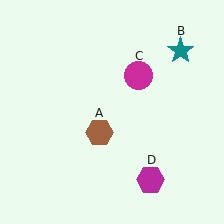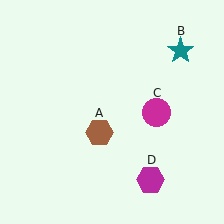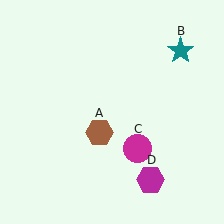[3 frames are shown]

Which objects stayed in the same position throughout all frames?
Brown hexagon (object A) and teal star (object B) and magenta hexagon (object D) remained stationary.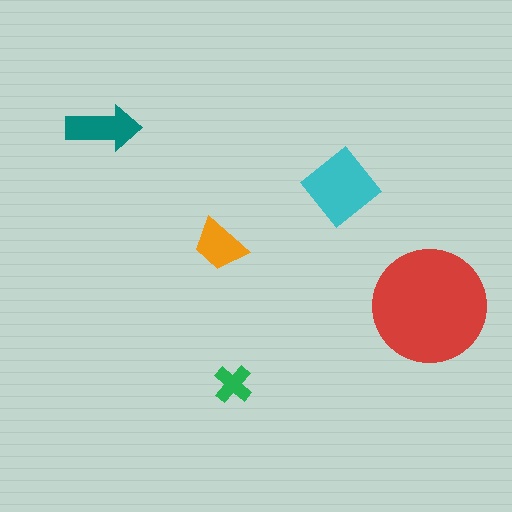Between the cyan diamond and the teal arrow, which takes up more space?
The cyan diamond.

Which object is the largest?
The red circle.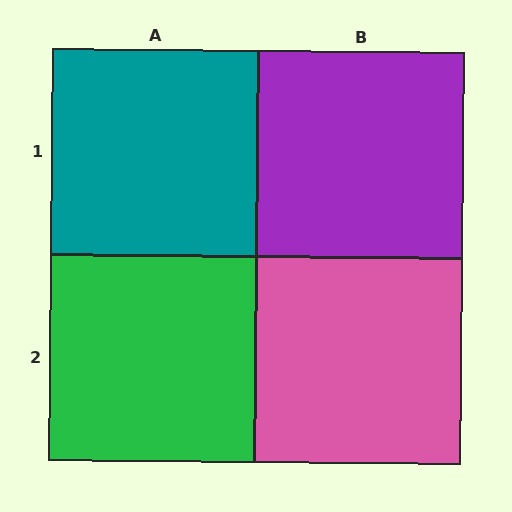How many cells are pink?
1 cell is pink.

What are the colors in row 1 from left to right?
Teal, purple.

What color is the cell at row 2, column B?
Pink.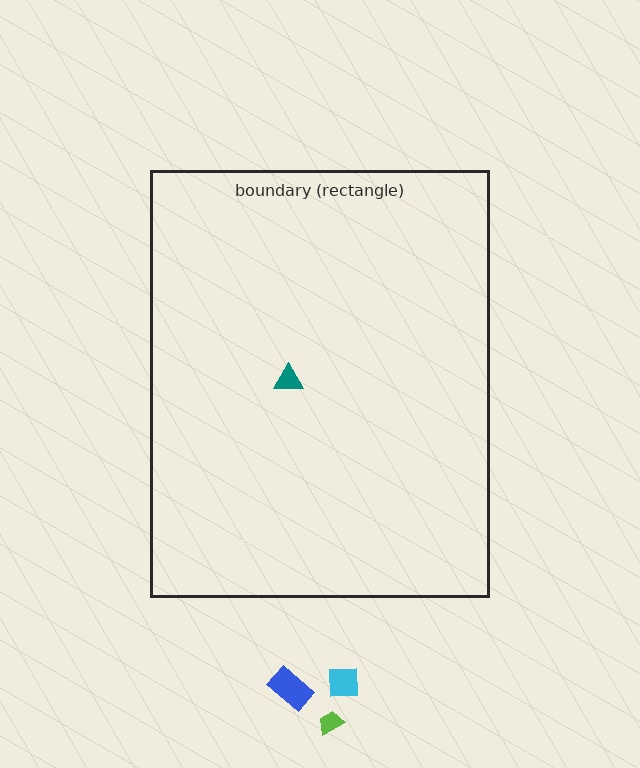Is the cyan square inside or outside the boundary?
Outside.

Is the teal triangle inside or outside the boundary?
Inside.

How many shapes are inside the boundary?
1 inside, 3 outside.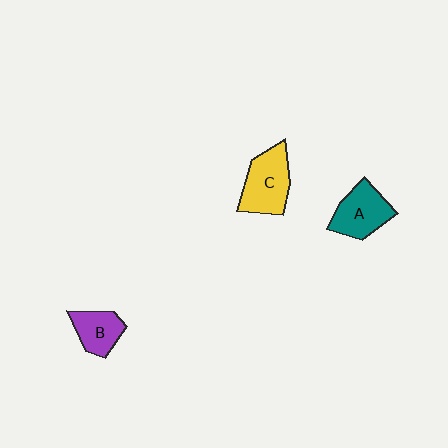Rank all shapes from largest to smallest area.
From largest to smallest: C (yellow), A (teal), B (purple).